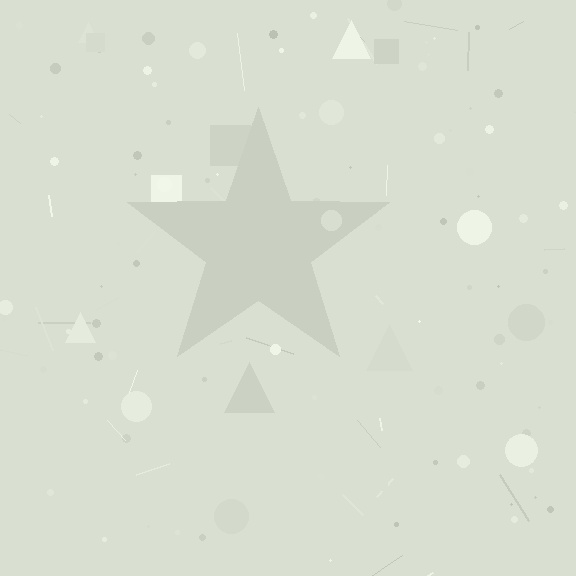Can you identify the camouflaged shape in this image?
The camouflaged shape is a star.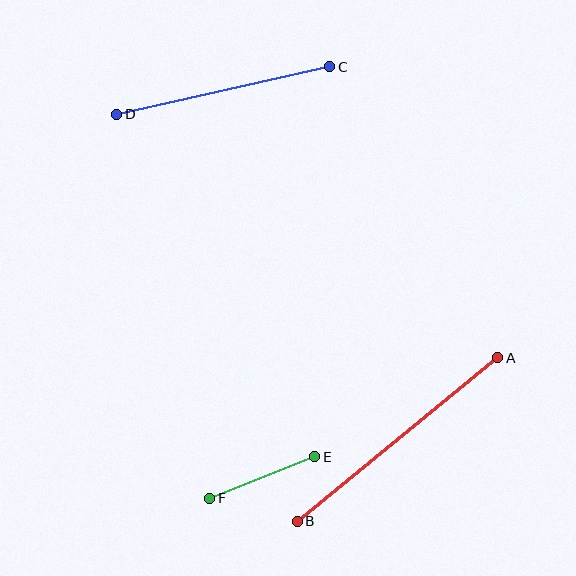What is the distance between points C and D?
The distance is approximately 219 pixels.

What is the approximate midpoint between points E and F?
The midpoint is at approximately (262, 477) pixels.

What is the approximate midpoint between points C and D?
The midpoint is at approximately (223, 91) pixels.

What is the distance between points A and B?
The distance is approximately 259 pixels.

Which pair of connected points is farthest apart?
Points A and B are farthest apart.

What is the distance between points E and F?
The distance is approximately 113 pixels.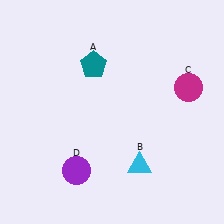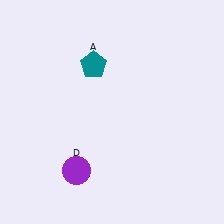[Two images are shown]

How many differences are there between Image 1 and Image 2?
There are 2 differences between the two images.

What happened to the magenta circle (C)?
The magenta circle (C) was removed in Image 2. It was in the top-right area of Image 1.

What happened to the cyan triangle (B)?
The cyan triangle (B) was removed in Image 2. It was in the bottom-right area of Image 1.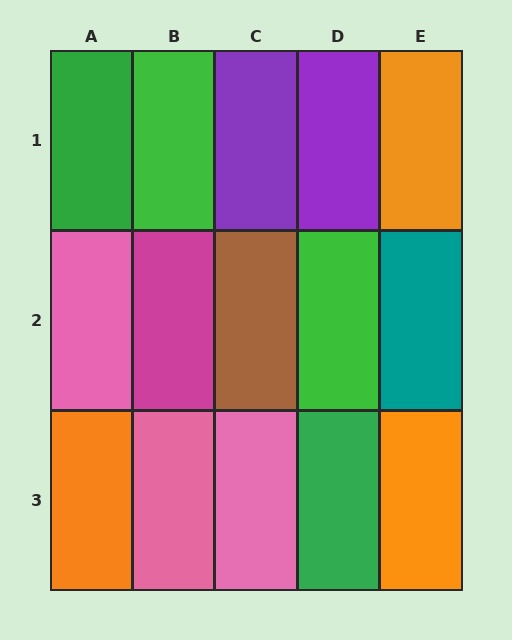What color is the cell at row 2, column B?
Magenta.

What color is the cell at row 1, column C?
Purple.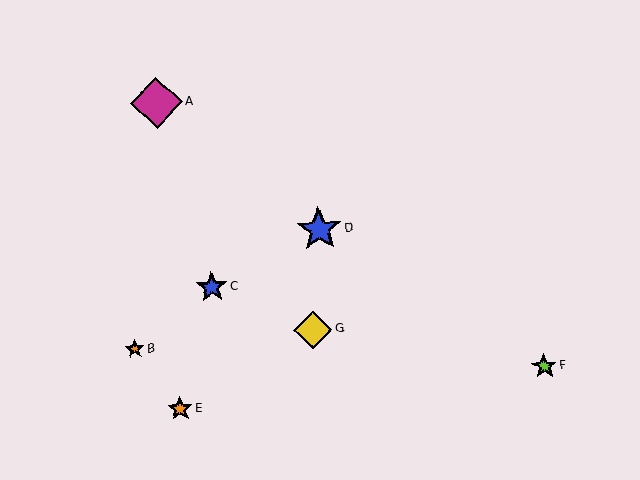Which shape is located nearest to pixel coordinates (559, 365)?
The lime star (labeled F) at (544, 366) is nearest to that location.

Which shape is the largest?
The magenta diamond (labeled A) is the largest.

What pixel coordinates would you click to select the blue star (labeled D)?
Click at (319, 229) to select the blue star D.